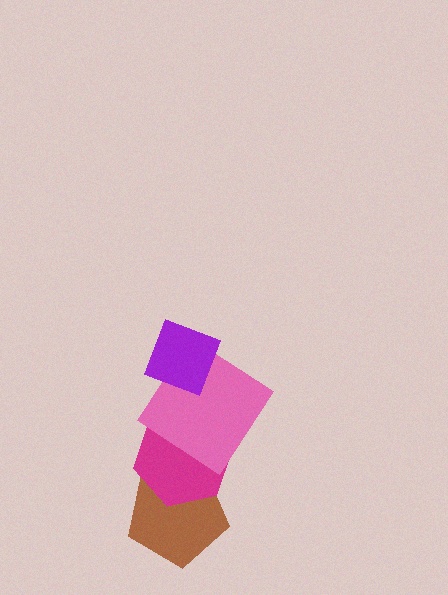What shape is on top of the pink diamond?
The purple diamond is on top of the pink diamond.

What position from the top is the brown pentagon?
The brown pentagon is 4th from the top.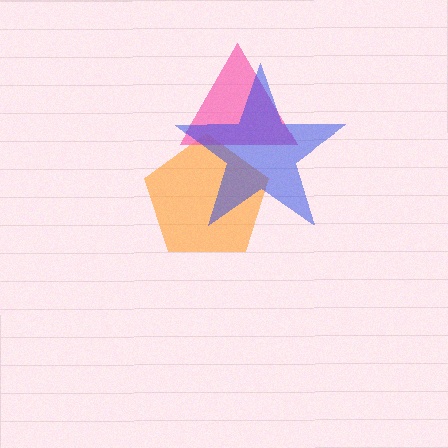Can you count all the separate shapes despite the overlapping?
Yes, there are 3 separate shapes.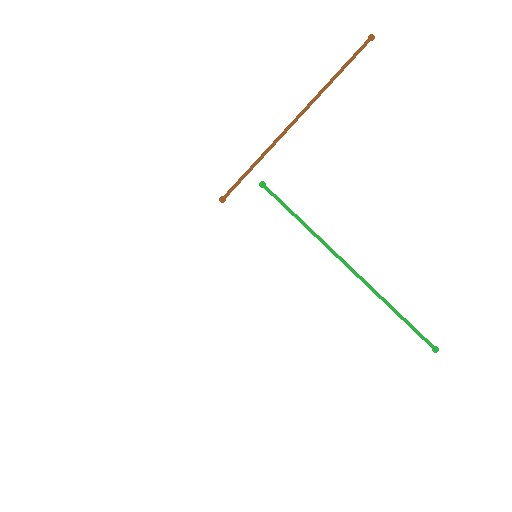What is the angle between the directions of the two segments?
Approximately 89 degrees.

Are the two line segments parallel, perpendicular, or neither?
Perpendicular — they meet at approximately 89°.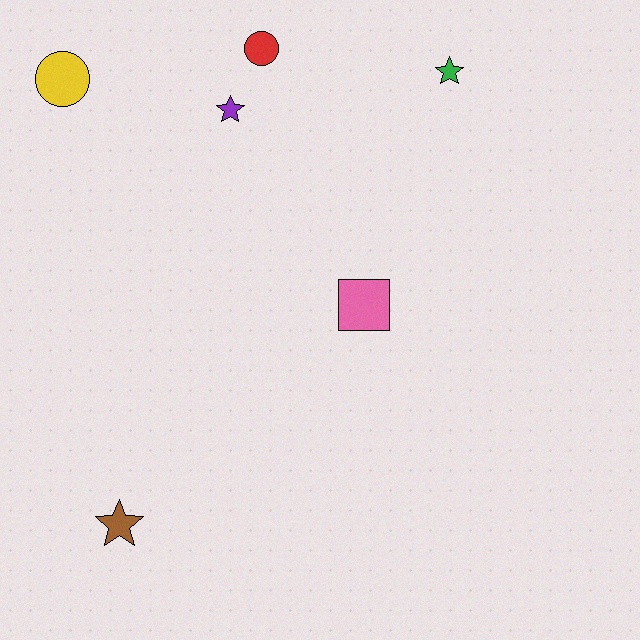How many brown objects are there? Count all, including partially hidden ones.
There is 1 brown object.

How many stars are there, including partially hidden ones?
There are 3 stars.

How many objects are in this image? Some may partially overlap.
There are 6 objects.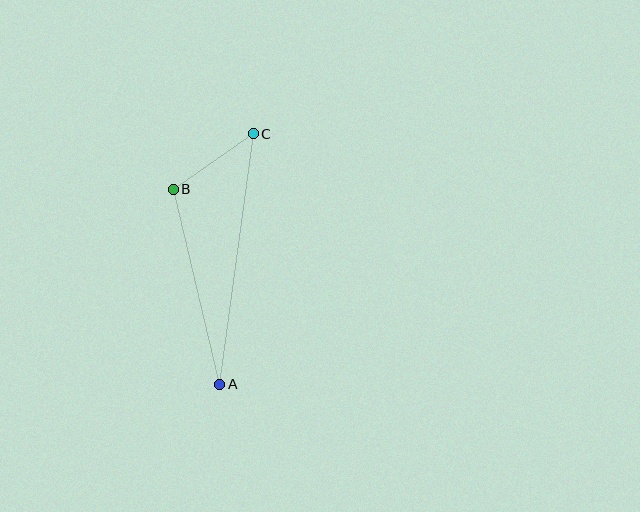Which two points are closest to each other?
Points B and C are closest to each other.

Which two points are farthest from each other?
Points A and C are farthest from each other.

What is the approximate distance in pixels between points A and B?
The distance between A and B is approximately 200 pixels.